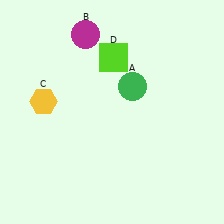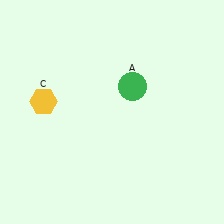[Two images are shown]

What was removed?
The magenta circle (B), the lime square (D) were removed in Image 2.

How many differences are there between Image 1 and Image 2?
There are 2 differences between the two images.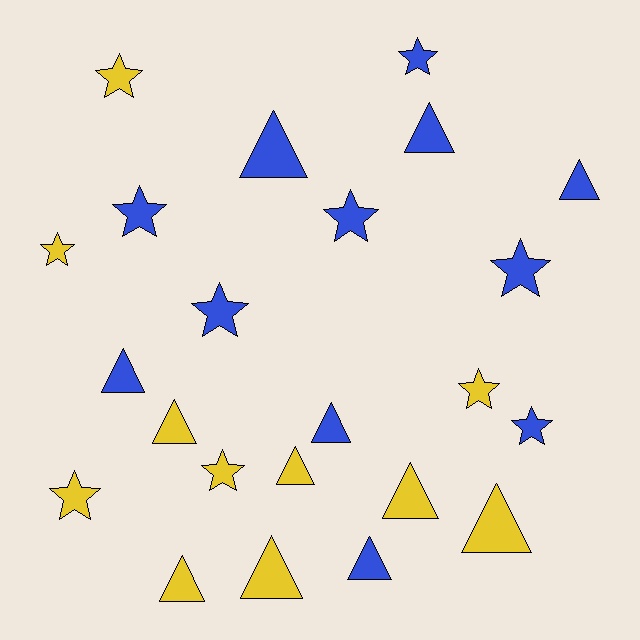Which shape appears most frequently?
Triangle, with 12 objects.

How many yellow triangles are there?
There are 6 yellow triangles.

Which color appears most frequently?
Blue, with 12 objects.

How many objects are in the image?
There are 23 objects.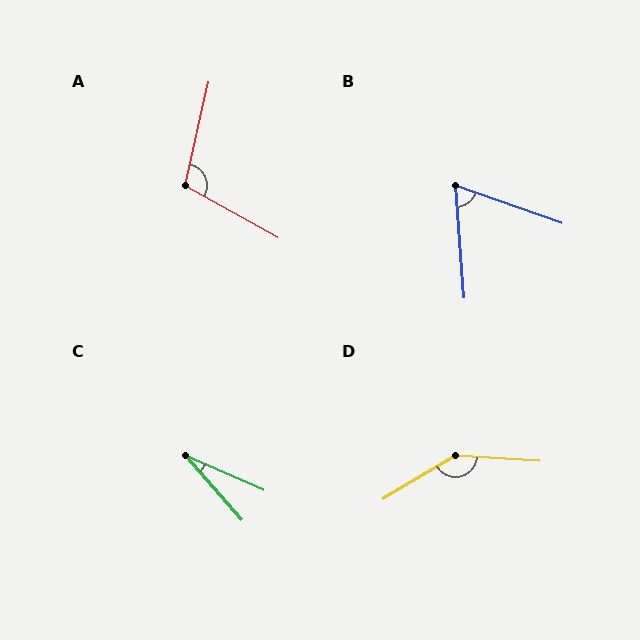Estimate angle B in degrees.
Approximately 66 degrees.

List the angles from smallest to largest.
C (25°), B (66°), A (106°), D (145°).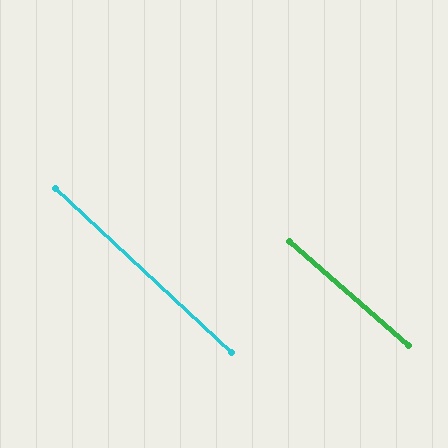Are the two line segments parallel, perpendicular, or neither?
Parallel — their directions differ by only 1.7°.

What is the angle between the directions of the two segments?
Approximately 2 degrees.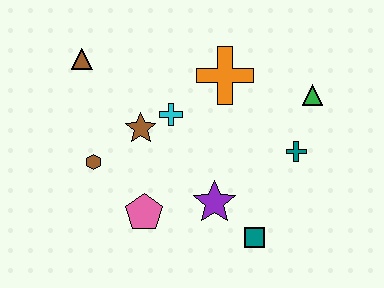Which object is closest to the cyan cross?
The brown star is closest to the cyan cross.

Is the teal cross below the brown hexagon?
No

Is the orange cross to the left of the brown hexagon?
No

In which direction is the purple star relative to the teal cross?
The purple star is to the left of the teal cross.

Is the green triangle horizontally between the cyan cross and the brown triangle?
No